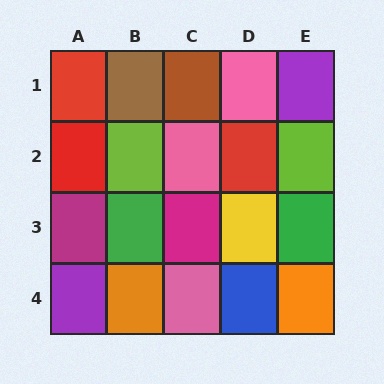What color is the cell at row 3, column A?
Magenta.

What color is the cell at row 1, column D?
Pink.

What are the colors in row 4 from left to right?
Purple, orange, pink, blue, orange.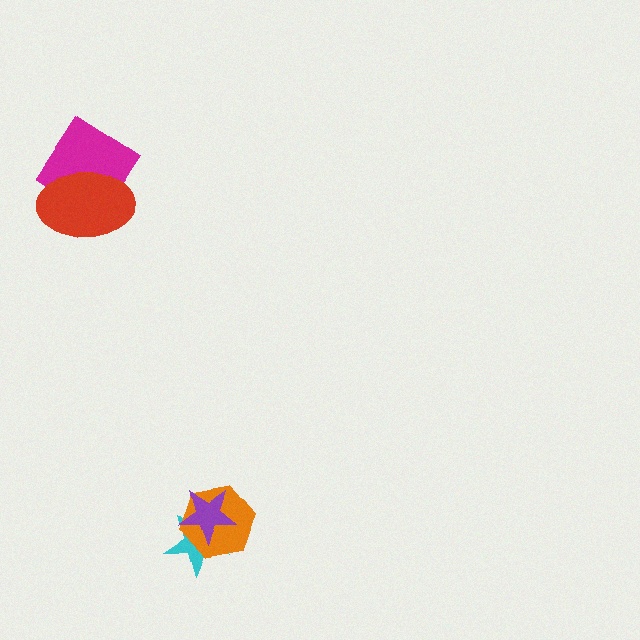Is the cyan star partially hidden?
Yes, it is partially covered by another shape.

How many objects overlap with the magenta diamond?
1 object overlaps with the magenta diamond.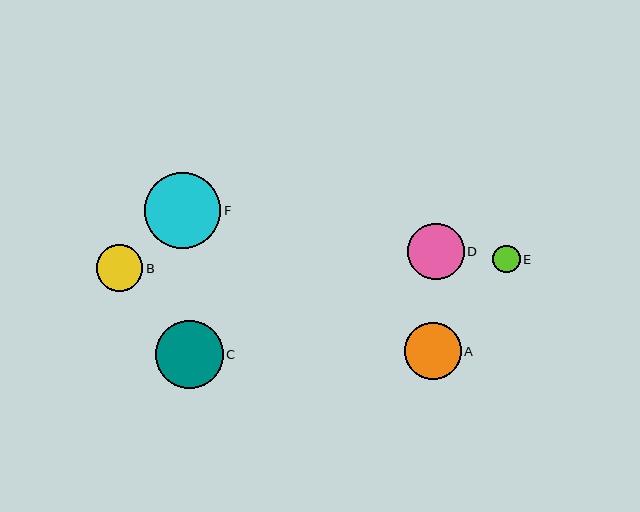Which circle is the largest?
Circle F is the largest with a size of approximately 76 pixels.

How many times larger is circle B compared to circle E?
Circle B is approximately 1.7 times the size of circle E.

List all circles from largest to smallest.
From largest to smallest: F, C, A, D, B, E.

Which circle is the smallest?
Circle E is the smallest with a size of approximately 28 pixels.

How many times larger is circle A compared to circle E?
Circle A is approximately 2.0 times the size of circle E.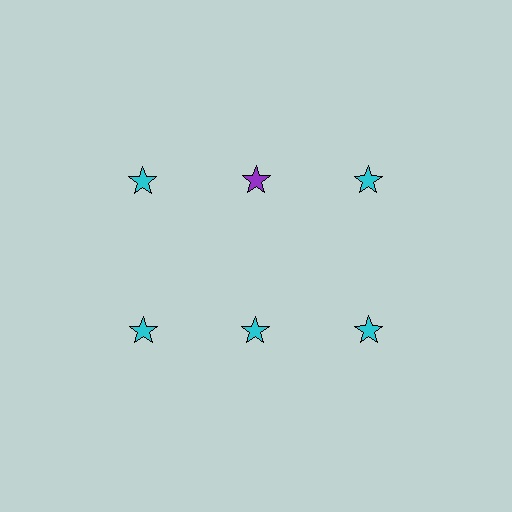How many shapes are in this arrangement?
There are 6 shapes arranged in a grid pattern.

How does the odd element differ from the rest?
It has a different color: purple instead of cyan.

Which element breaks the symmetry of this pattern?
The purple star in the top row, second from left column breaks the symmetry. All other shapes are cyan stars.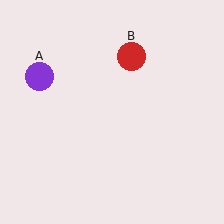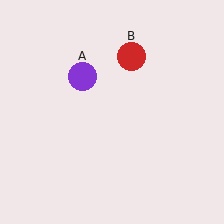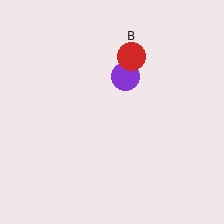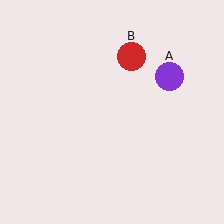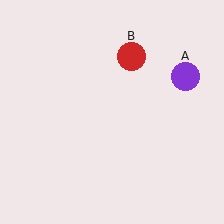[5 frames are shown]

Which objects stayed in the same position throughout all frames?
Red circle (object B) remained stationary.